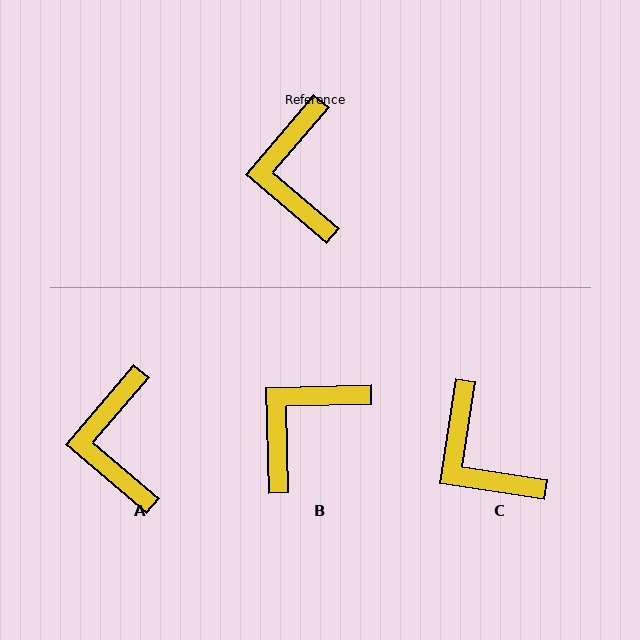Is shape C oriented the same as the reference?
No, it is off by about 32 degrees.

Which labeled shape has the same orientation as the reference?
A.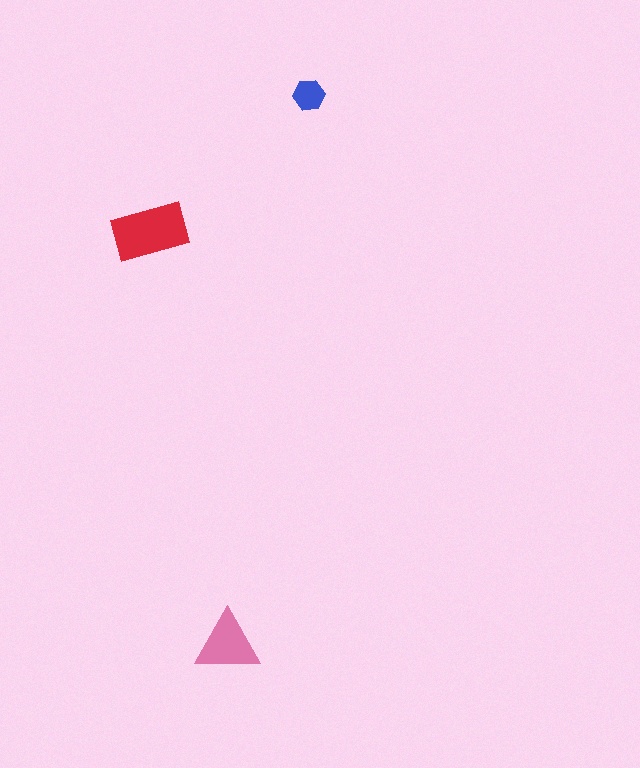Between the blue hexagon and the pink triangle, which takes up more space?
The pink triangle.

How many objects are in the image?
There are 3 objects in the image.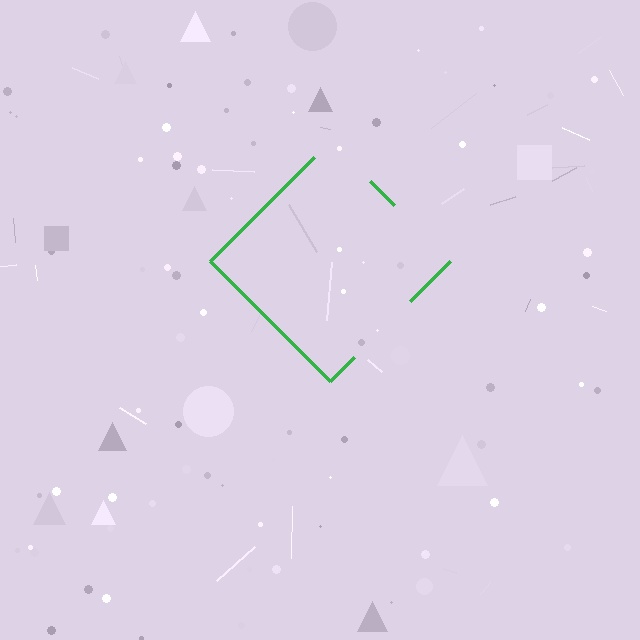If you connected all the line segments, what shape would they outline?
They would outline a diamond.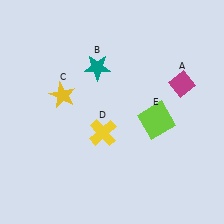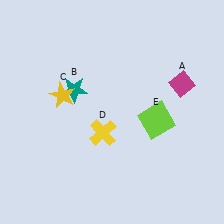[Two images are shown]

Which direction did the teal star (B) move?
The teal star (B) moved left.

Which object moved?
The teal star (B) moved left.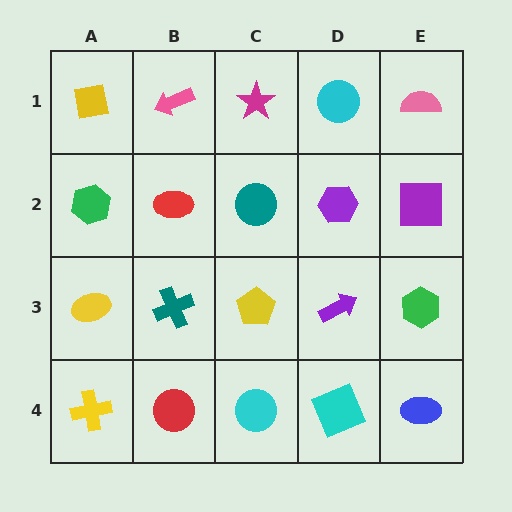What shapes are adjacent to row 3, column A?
A green hexagon (row 2, column A), a yellow cross (row 4, column A), a teal cross (row 3, column B).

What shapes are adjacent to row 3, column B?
A red ellipse (row 2, column B), a red circle (row 4, column B), a yellow ellipse (row 3, column A), a yellow pentagon (row 3, column C).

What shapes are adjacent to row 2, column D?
A cyan circle (row 1, column D), a purple arrow (row 3, column D), a teal circle (row 2, column C), a purple square (row 2, column E).